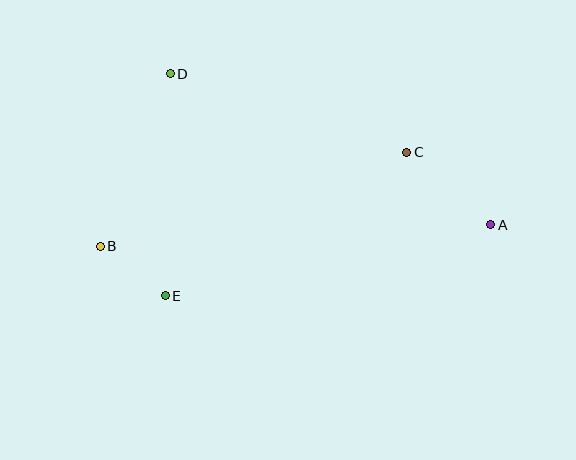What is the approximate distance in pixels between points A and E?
The distance between A and E is approximately 333 pixels.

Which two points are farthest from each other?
Points A and B are farthest from each other.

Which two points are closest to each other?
Points B and E are closest to each other.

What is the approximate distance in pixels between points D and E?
The distance between D and E is approximately 222 pixels.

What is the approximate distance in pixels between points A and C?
The distance between A and C is approximately 111 pixels.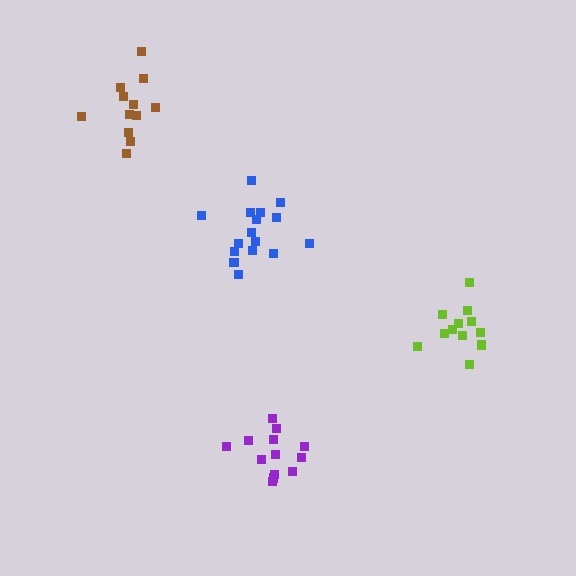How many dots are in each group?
Group 1: 16 dots, Group 2: 13 dots, Group 3: 12 dots, Group 4: 12 dots (53 total).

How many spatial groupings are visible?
There are 4 spatial groupings.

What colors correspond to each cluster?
The clusters are colored: blue, purple, brown, lime.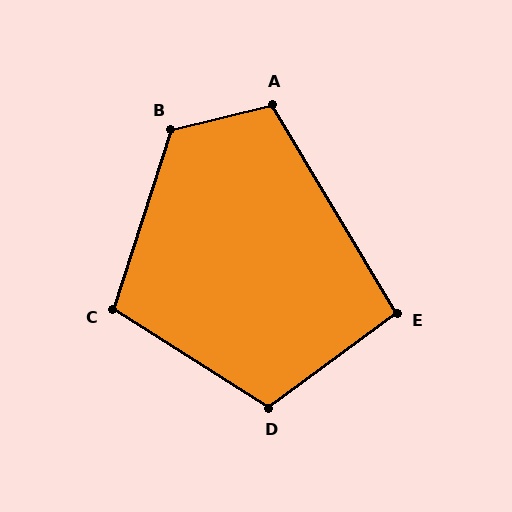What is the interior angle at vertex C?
Approximately 104 degrees (obtuse).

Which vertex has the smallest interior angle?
E, at approximately 95 degrees.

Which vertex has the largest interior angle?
B, at approximately 122 degrees.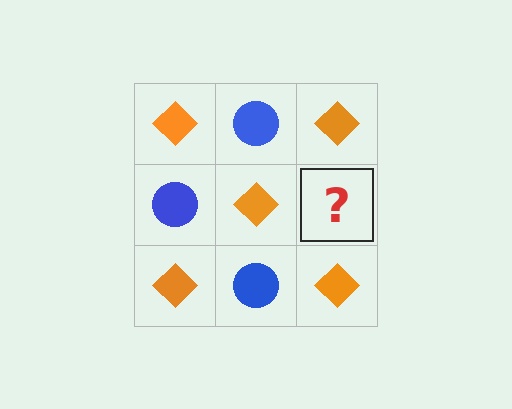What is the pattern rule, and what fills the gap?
The rule is that it alternates orange diamond and blue circle in a checkerboard pattern. The gap should be filled with a blue circle.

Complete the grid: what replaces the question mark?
The question mark should be replaced with a blue circle.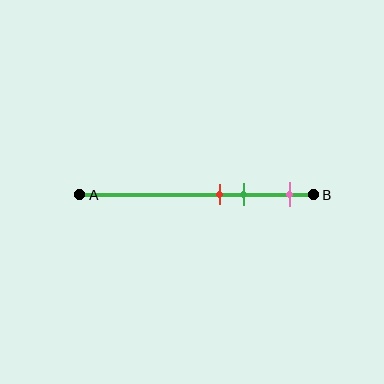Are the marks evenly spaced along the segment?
No, the marks are not evenly spaced.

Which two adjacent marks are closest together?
The red and green marks are the closest adjacent pair.